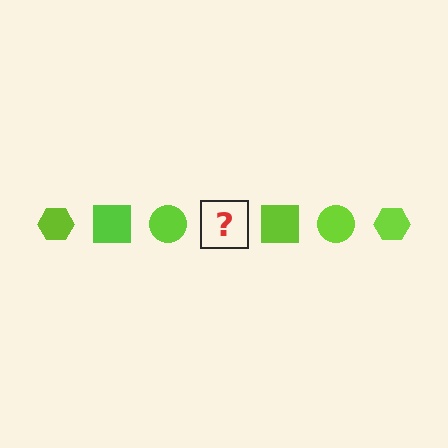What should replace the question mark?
The question mark should be replaced with a lime hexagon.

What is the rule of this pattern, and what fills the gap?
The rule is that the pattern cycles through hexagon, square, circle shapes in lime. The gap should be filled with a lime hexagon.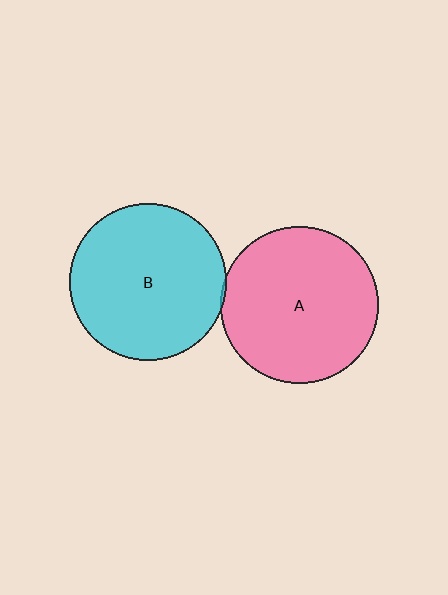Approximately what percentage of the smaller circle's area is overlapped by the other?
Approximately 5%.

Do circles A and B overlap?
Yes.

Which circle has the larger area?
Circle A (pink).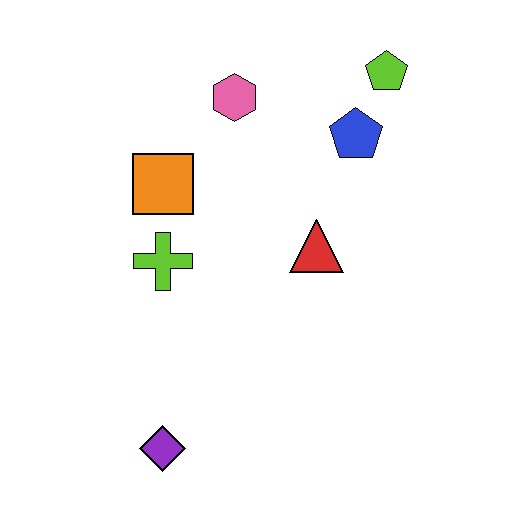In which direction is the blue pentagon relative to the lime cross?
The blue pentagon is to the right of the lime cross.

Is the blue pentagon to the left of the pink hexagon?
No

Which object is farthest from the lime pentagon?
The purple diamond is farthest from the lime pentagon.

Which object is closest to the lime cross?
The orange square is closest to the lime cross.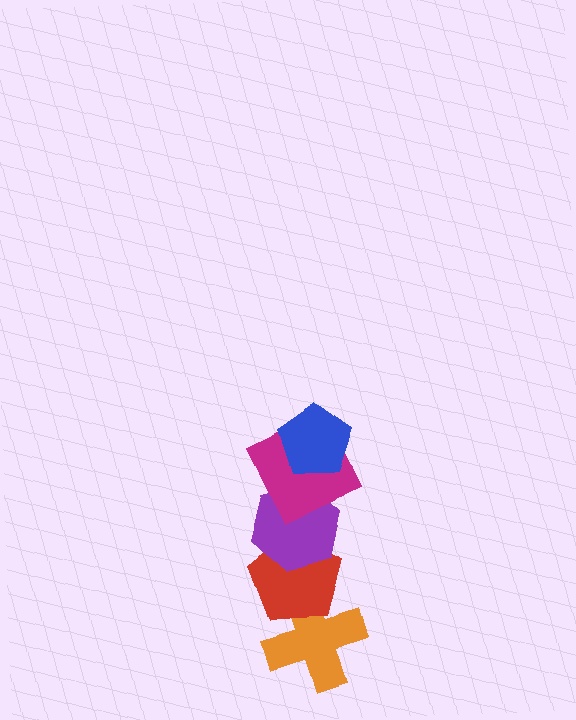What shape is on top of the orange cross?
The red pentagon is on top of the orange cross.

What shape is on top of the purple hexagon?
The magenta square is on top of the purple hexagon.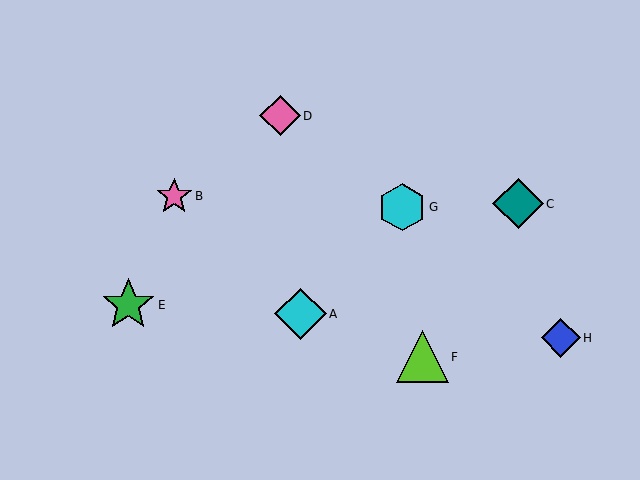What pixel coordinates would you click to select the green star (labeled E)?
Click at (128, 305) to select the green star E.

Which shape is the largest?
The green star (labeled E) is the largest.